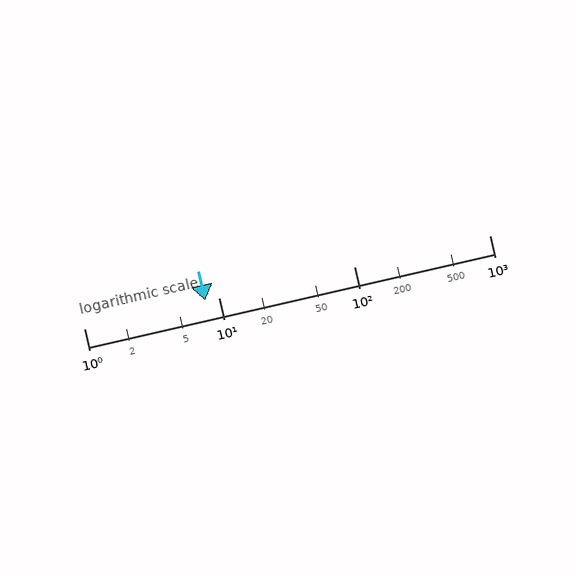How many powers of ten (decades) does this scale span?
The scale spans 3 decades, from 1 to 1000.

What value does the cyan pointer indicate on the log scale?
The pointer indicates approximately 7.9.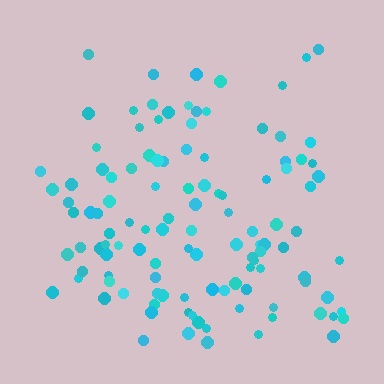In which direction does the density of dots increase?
From top to bottom, with the bottom side densest.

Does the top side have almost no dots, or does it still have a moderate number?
Still a moderate number, just noticeably fewer than the bottom.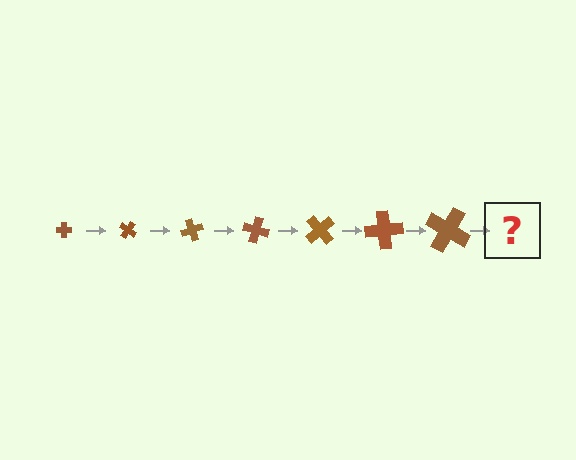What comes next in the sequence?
The next element should be a cross, larger than the previous one and rotated 245 degrees from the start.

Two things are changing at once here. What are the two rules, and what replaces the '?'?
The two rules are that the cross grows larger each step and it rotates 35 degrees each step. The '?' should be a cross, larger than the previous one and rotated 245 degrees from the start.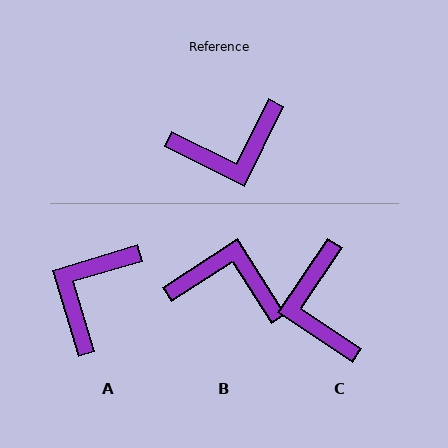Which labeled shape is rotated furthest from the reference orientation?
B, about 149 degrees away.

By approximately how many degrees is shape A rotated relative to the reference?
Approximately 137 degrees clockwise.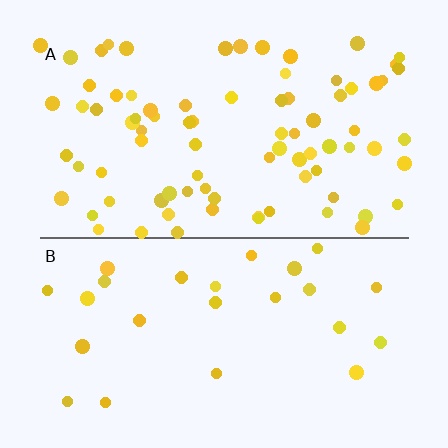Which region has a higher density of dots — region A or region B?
A (the top).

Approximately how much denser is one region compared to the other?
Approximately 3.2× — region A over region B.